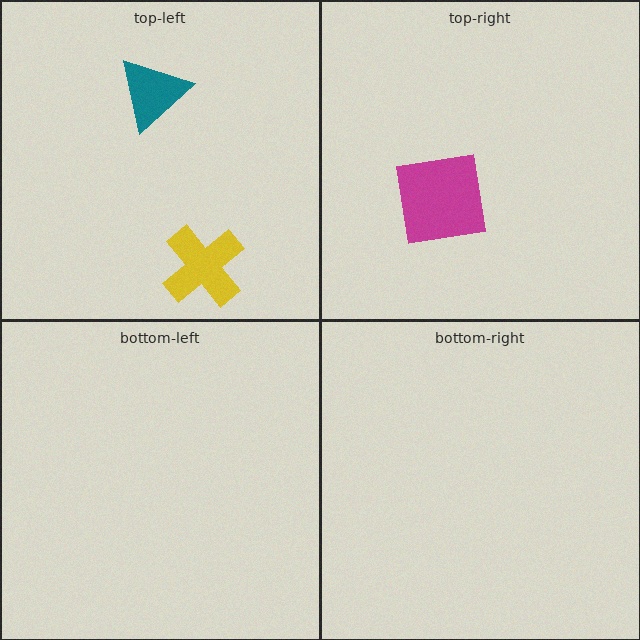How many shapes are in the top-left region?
2.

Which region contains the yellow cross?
The top-left region.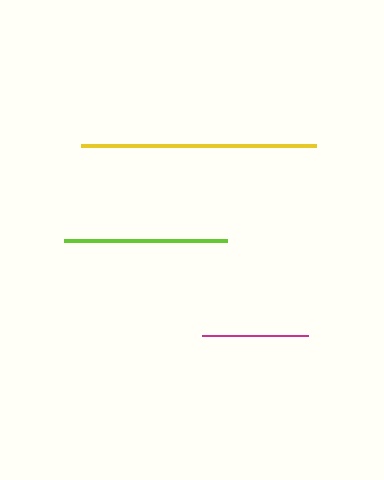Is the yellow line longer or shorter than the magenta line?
The yellow line is longer than the magenta line.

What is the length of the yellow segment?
The yellow segment is approximately 235 pixels long.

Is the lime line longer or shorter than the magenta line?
The lime line is longer than the magenta line.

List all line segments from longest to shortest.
From longest to shortest: yellow, lime, magenta.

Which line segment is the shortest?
The magenta line is the shortest at approximately 107 pixels.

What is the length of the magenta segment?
The magenta segment is approximately 107 pixels long.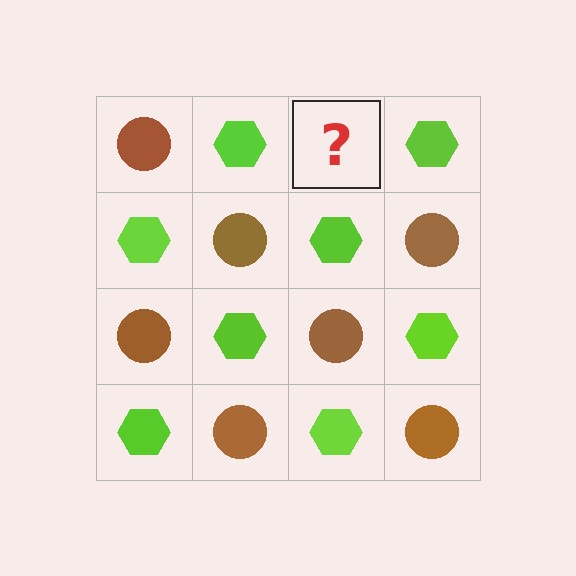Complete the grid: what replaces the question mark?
The question mark should be replaced with a brown circle.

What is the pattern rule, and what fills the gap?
The rule is that it alternates brown circle and lime hexagon in a checkerboard pattern. The gap should be filled with a brown circle.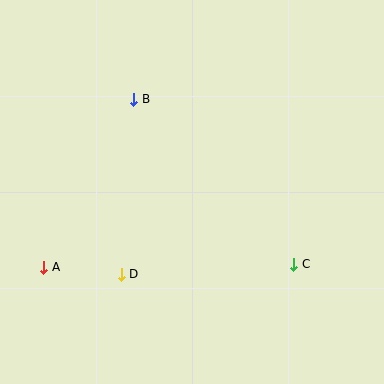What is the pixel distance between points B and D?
The distance between B and D is 176 pixels.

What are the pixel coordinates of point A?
Point A is at (44, 267).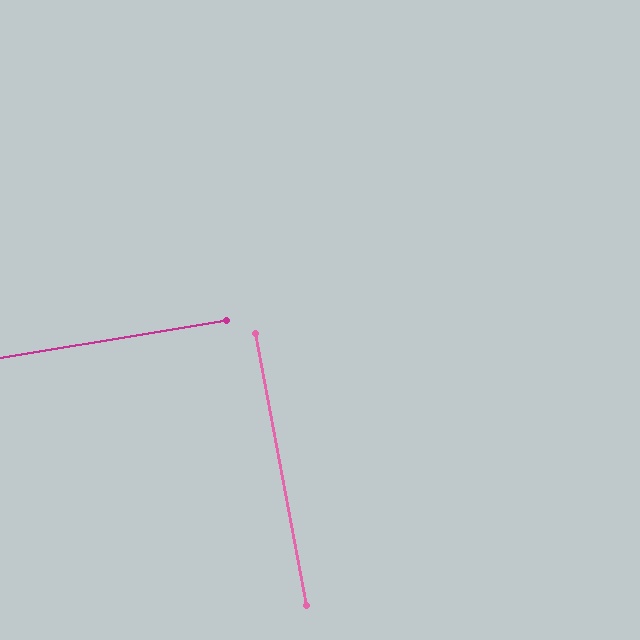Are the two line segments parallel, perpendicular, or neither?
Perpendicular — they meet at approximately 89°.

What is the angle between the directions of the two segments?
Approximately 89 degrees.